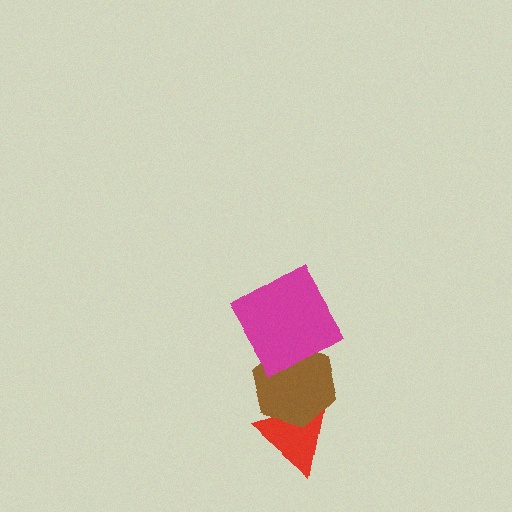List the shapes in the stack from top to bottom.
From top to bottom: the magenta diamond, the brown hexagon, the red triangle.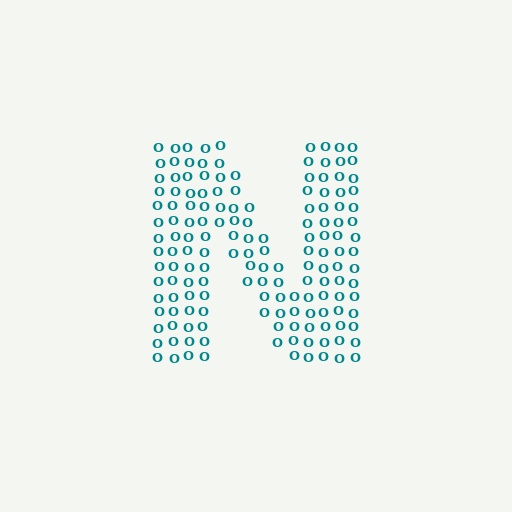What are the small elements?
The small elements are letter O's.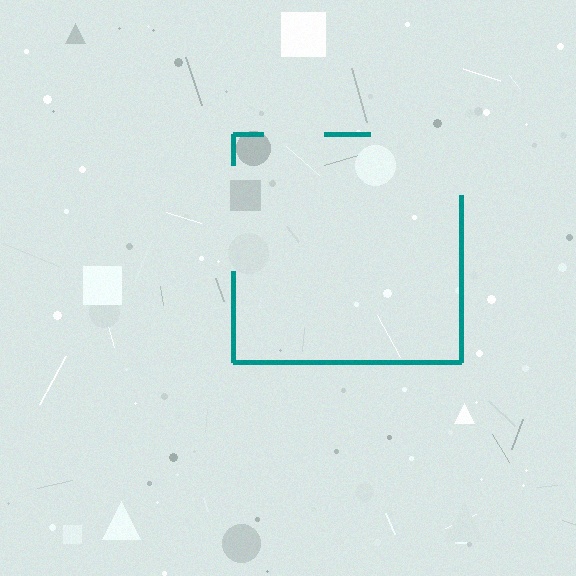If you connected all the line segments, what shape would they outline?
They would outline a square.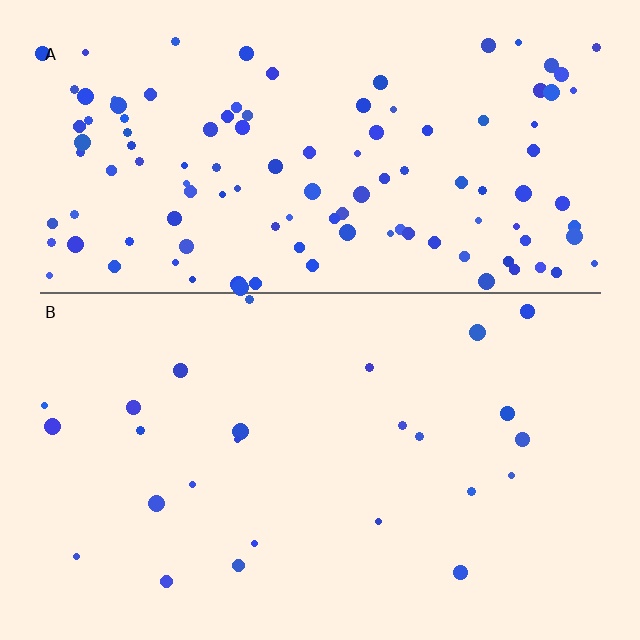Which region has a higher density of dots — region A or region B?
A (the top).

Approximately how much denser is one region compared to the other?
Approximately 4.6× — region A over region B.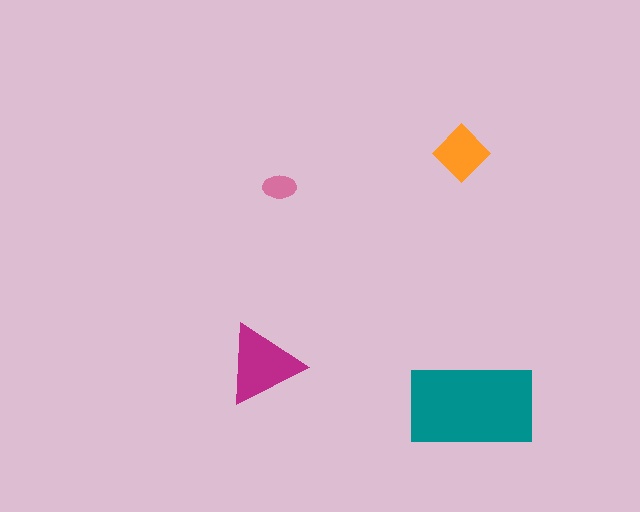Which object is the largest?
The teal rectangle.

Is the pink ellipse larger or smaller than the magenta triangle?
Smaller.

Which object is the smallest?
The pink ellipse.